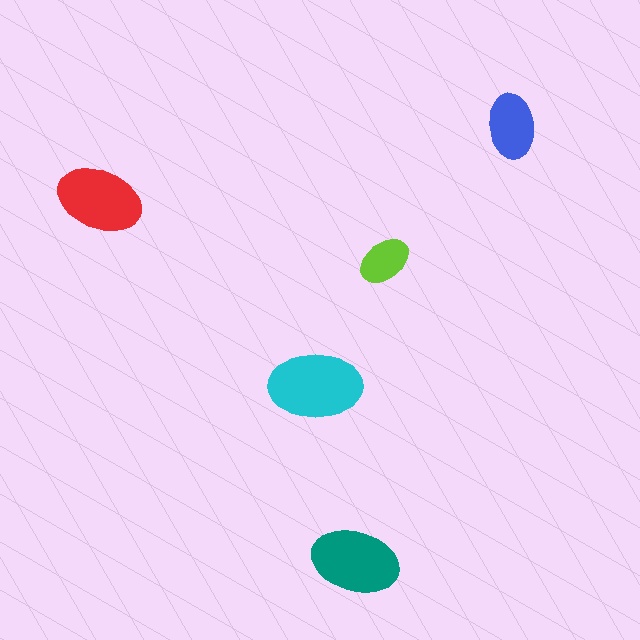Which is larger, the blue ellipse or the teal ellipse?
The teal one.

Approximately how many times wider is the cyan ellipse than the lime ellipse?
About 2 times wider.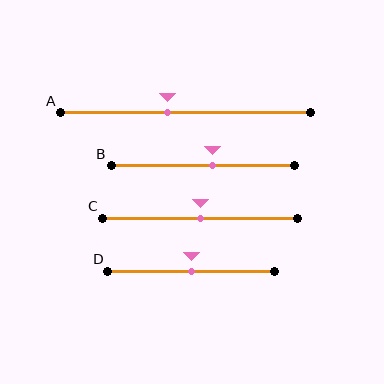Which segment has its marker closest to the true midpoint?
Segment C has its marker closest to the true midpoint.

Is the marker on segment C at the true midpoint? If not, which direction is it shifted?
Yes, the marker on segment C is at the true midpoint.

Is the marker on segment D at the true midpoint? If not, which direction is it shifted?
Yes, the marker on segment D is at the true midpoint.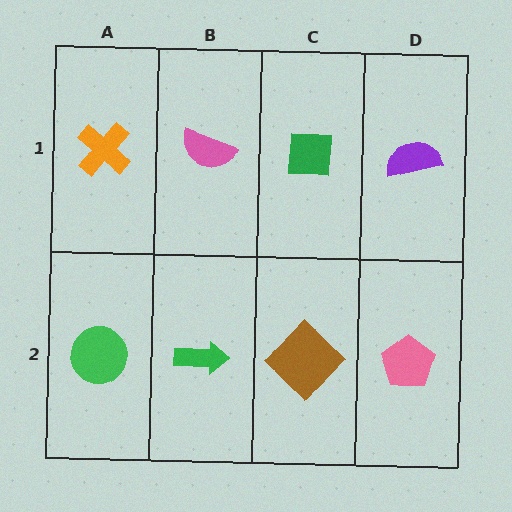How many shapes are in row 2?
4 shapes.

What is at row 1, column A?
An orange cross.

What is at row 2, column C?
A brown diamond.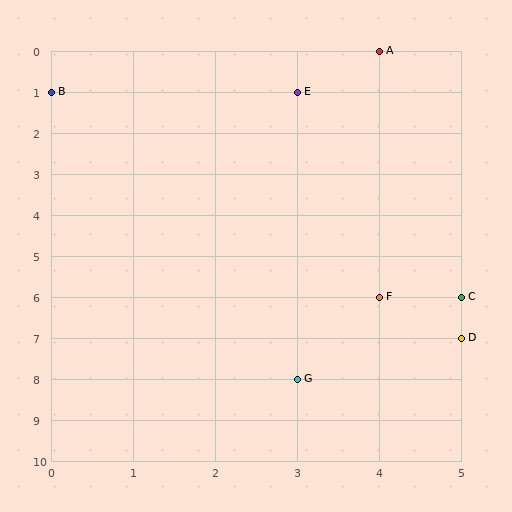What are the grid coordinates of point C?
Point C is at grid coordinates (5, 6).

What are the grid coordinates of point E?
Point E is at grid coordinates (3, 1).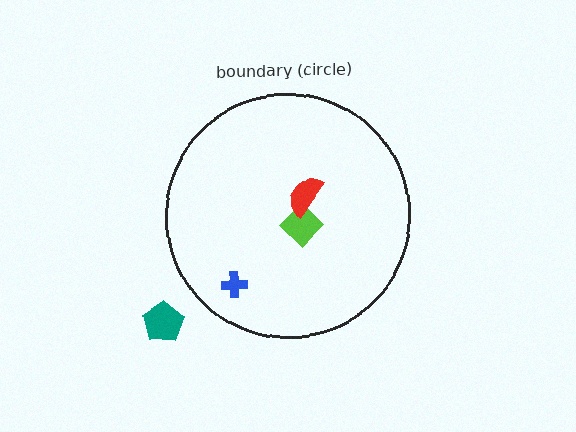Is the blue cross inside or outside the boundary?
Inside.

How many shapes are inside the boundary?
3 inside, 1 outside.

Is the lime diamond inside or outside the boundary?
Inside.